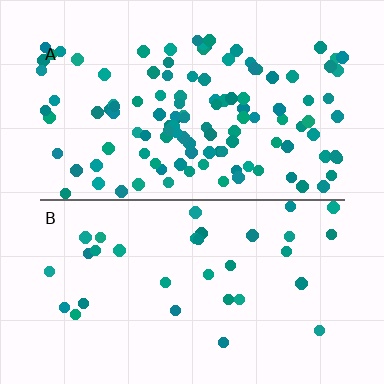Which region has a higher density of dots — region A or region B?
A (the top).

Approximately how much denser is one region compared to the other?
Approximately 3.6× — region A over region B.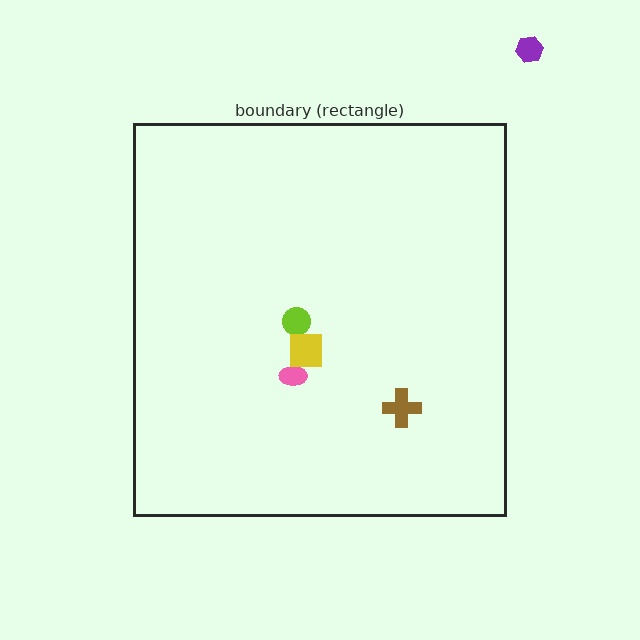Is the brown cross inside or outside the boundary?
Inside.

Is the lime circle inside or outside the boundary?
Inside.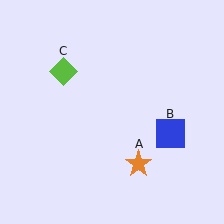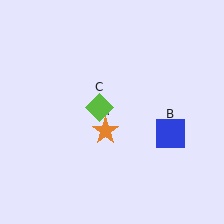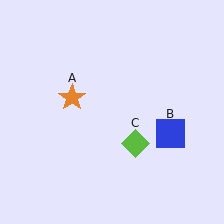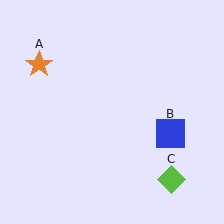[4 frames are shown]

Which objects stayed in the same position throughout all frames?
Blue square (object B) remained stationary.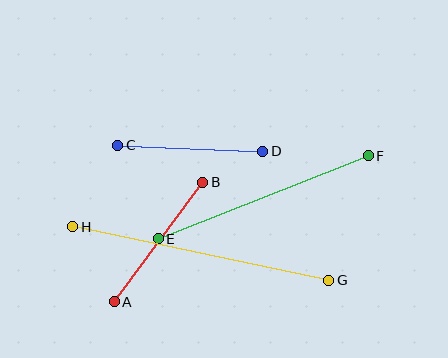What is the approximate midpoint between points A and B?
The midpoint is at approximately (158, 242) pixels.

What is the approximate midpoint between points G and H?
The midpoint is at approximately (201, 253) pixels.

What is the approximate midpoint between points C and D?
The midpoint is at approximately (190, 148) pixels.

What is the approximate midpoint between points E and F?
The midpoint is at approximately (263, 197) pixels.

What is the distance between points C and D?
The distance is approximately 145 pixels.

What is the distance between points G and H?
The distance is approximately 262 pixels.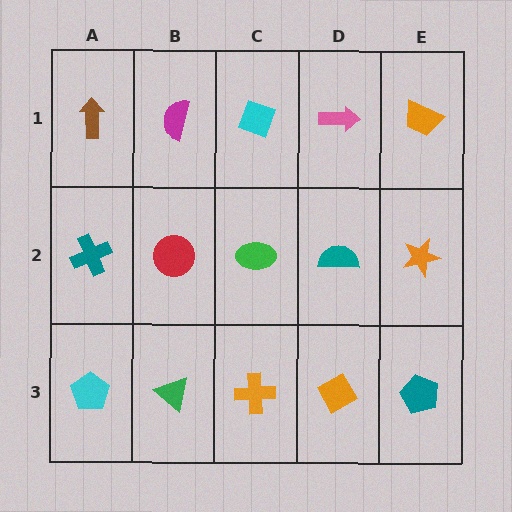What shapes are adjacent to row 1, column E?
An orange star (row 2, column E), a pink arrow (row 1, column D).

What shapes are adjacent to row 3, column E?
An orange star (row 2, column E), an orange diamond (row 3, column D).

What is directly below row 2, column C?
An orange cross.